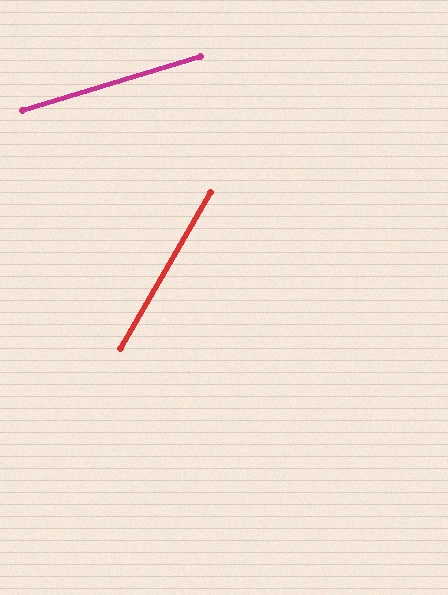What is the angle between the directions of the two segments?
Approximately 43 degrees.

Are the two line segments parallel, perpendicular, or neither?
Neither parallel nor perpendicular — they differ by about 43°.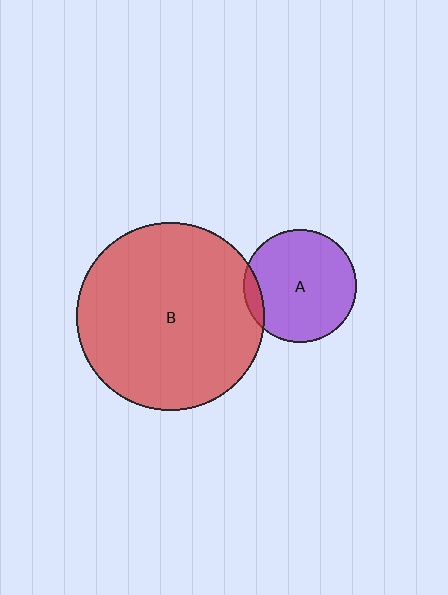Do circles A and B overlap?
Yes.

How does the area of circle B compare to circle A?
Approximately 2.8 times.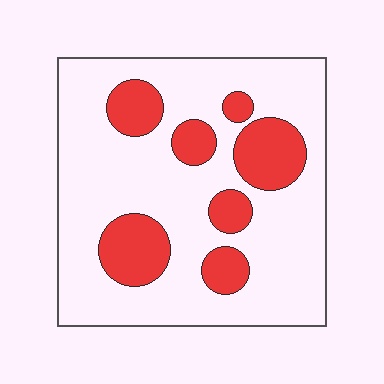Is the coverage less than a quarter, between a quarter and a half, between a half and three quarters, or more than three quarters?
Less than a quarter.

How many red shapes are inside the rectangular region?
7.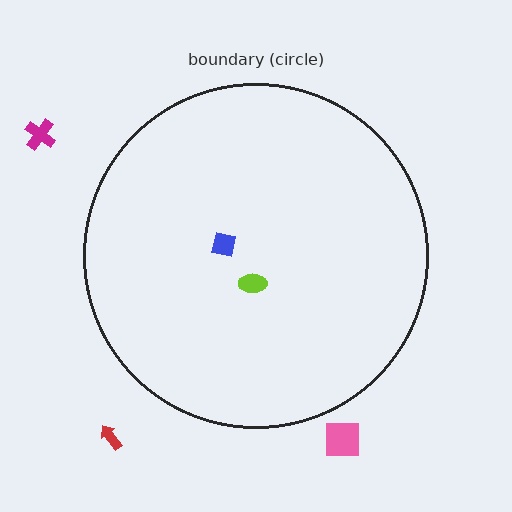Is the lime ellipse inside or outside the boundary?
Inside.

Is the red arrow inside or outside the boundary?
Outside.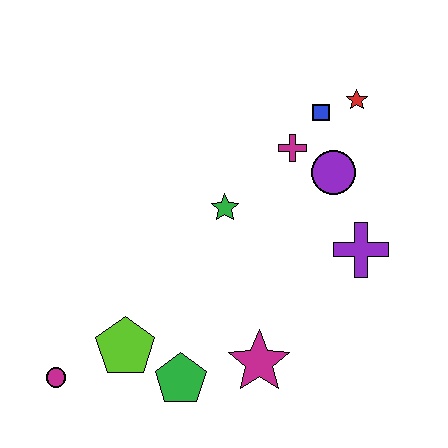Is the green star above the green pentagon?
Yes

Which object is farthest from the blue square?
The magenta circle is farthest from the blue square.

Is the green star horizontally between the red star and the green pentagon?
Yes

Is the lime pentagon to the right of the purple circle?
No